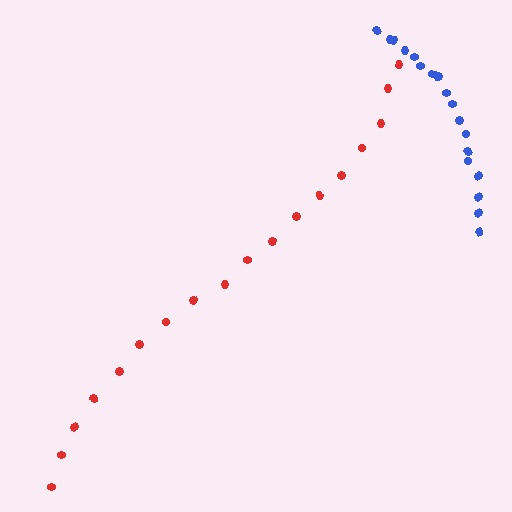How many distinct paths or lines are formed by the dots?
There are 2 distinct paths.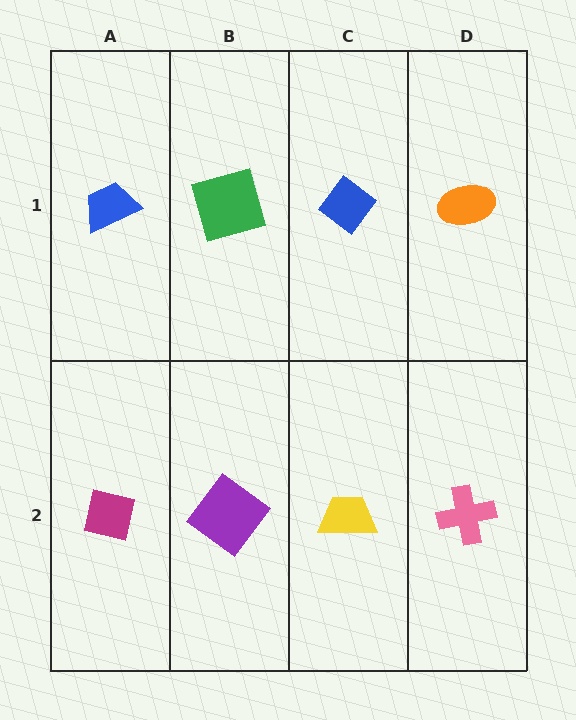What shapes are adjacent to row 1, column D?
A pink cross (row 2, column D), a blue diamond (row 1, column C).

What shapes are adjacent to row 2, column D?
An orange ellipse (row 1, column D), a yellow trapezoid (row 2, column C).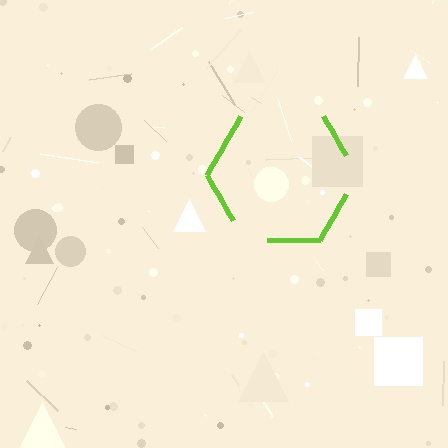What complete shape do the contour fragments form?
The contour fragments form a hexagon.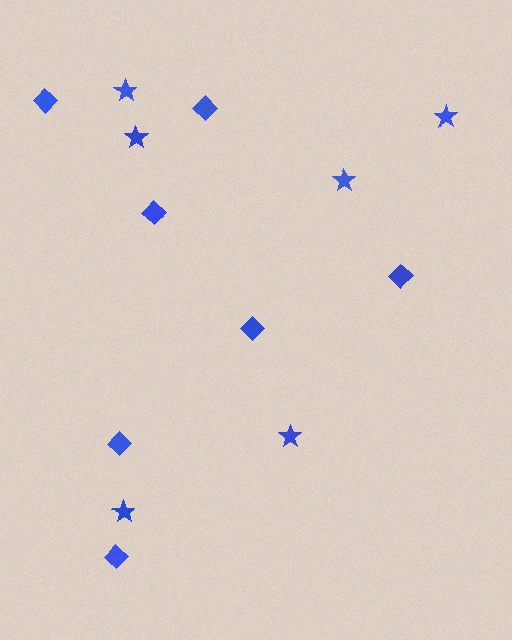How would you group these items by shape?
There are 2 groups: one group of stars (6) and one group of diamonds (7).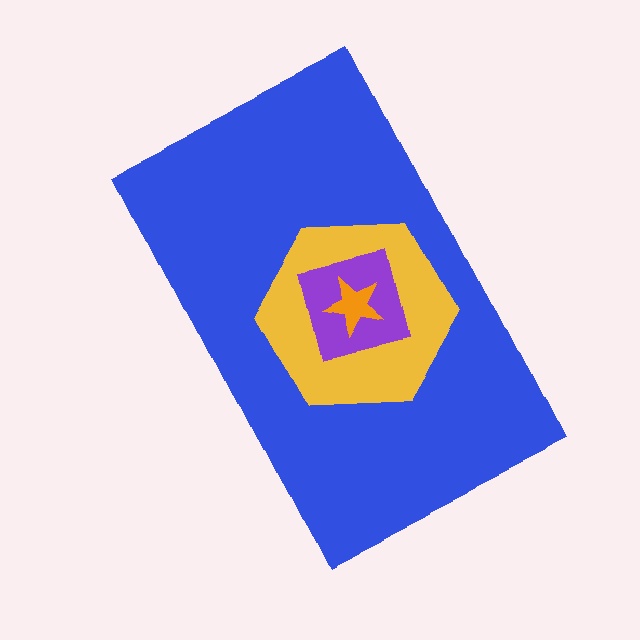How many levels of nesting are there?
4.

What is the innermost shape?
The orange star.